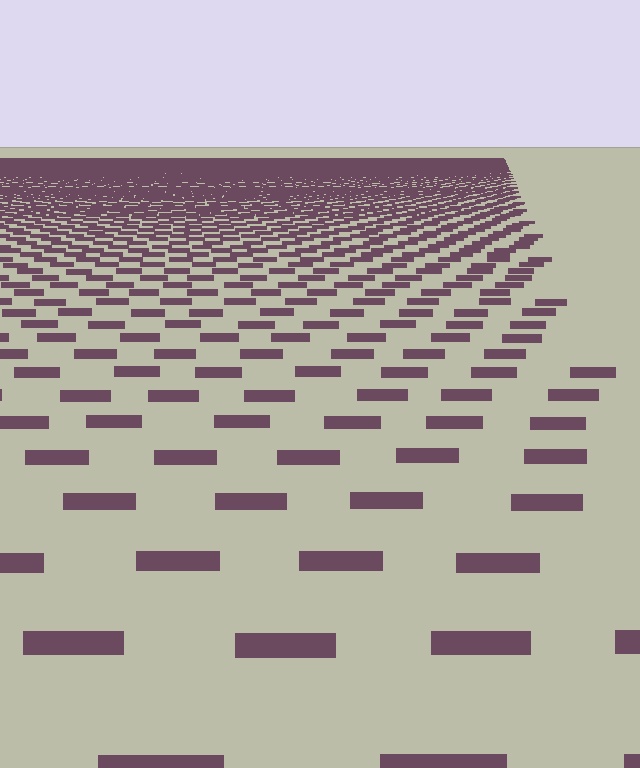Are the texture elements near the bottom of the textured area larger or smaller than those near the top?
Larger. Near the bottom, elements are closer to the viewer and appear at a bigger on-screen size.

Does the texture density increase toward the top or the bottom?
Density increases toward the top.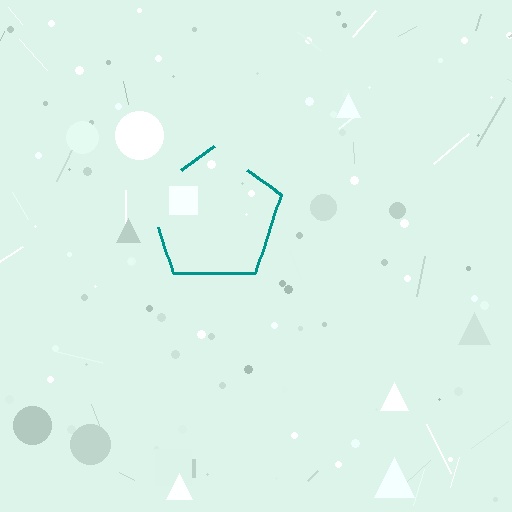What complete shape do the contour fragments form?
The contour fragments form a pentagon.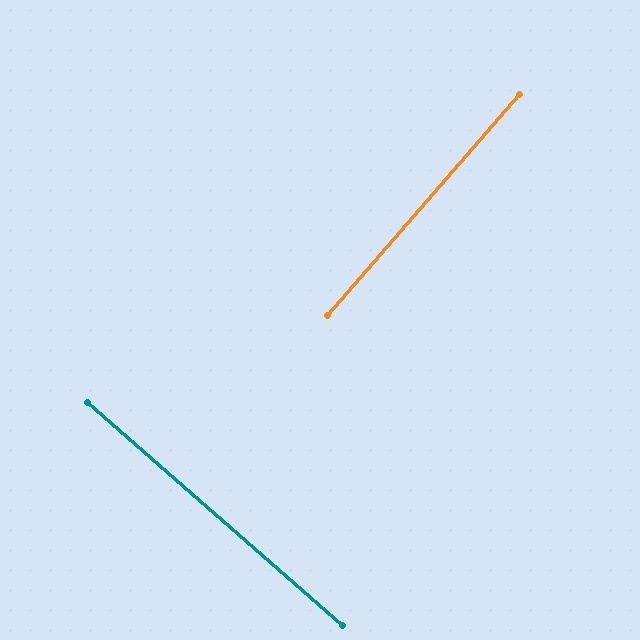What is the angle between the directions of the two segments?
Approximately 90 degrees.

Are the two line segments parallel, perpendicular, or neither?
Perpendicular — they meet at approximately 90°.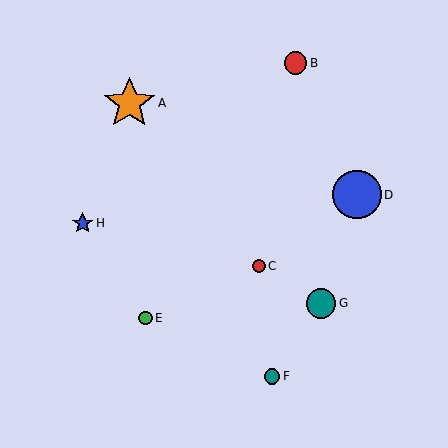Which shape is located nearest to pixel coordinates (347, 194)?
The blue circle (labeled D) at (357, 195) is nearest to that location.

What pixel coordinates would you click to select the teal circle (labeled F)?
Click at (272, 376) to select the teal circle F.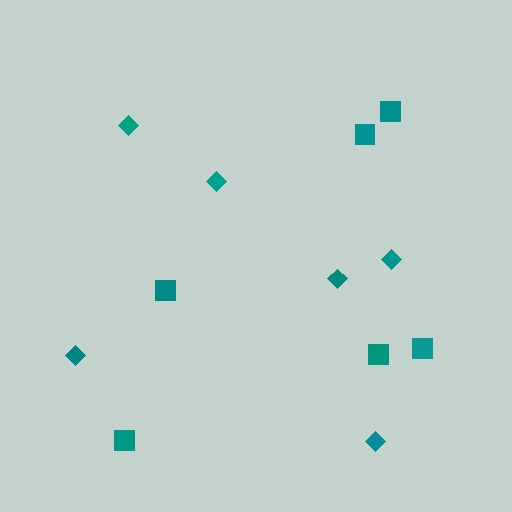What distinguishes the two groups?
There are 2 groups: one group of diamonds (6) and one group of squares (6).